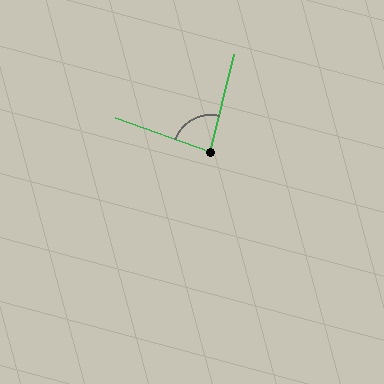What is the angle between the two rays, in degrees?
Approximately 84 degrees.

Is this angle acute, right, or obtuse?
It is acute.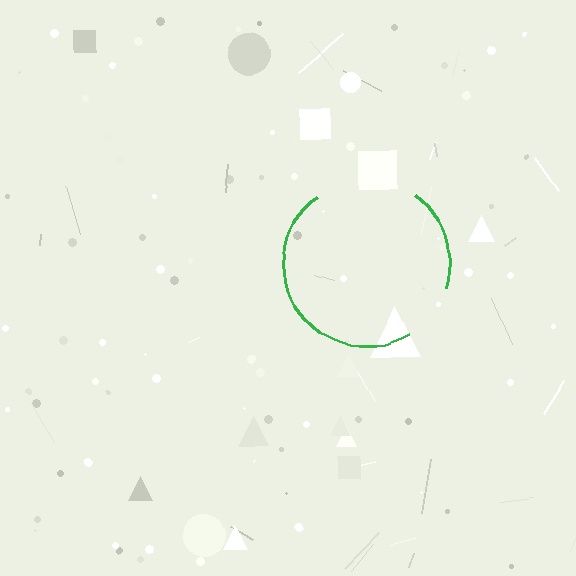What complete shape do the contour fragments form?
The contour fragments form a circle.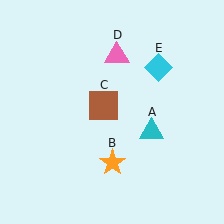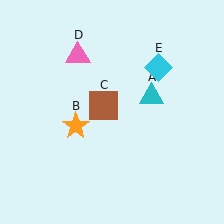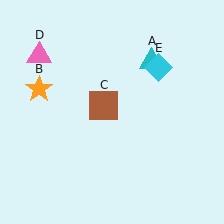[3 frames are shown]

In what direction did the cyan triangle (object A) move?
The cyan triangle (object A) moved up.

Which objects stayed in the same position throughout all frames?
Brown square (object C) and cyan diamond (object E) remained stationary.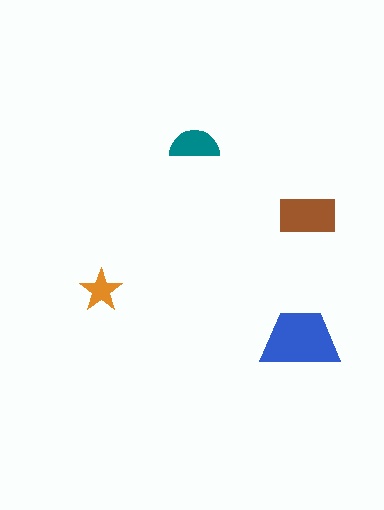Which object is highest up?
The teal semicircle is topmost.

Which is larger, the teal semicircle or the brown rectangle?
The brown rectangle.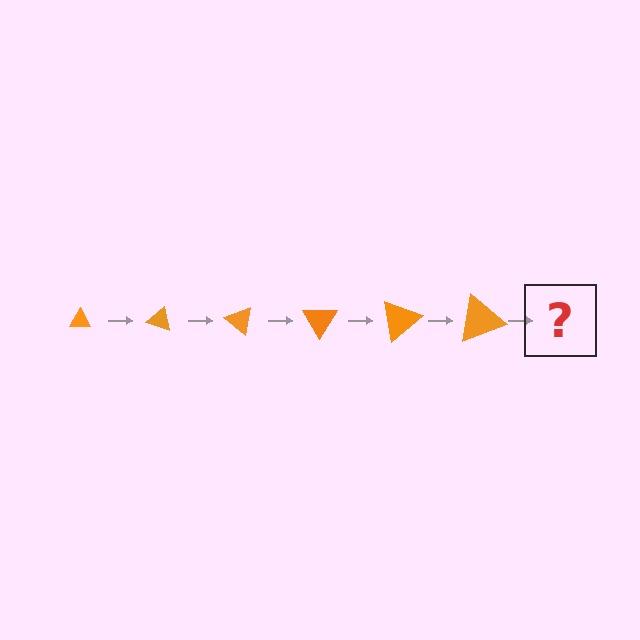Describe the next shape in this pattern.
It should be a triangle, larger than the previous one and rotated 120 degrees from the start.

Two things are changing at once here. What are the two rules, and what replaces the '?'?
The two rules are that the triangle grows larger each step and it rotates 20 degrees each step. The '?' should be a triangle, larger than the previous one and rotated 120 degrees from the start.